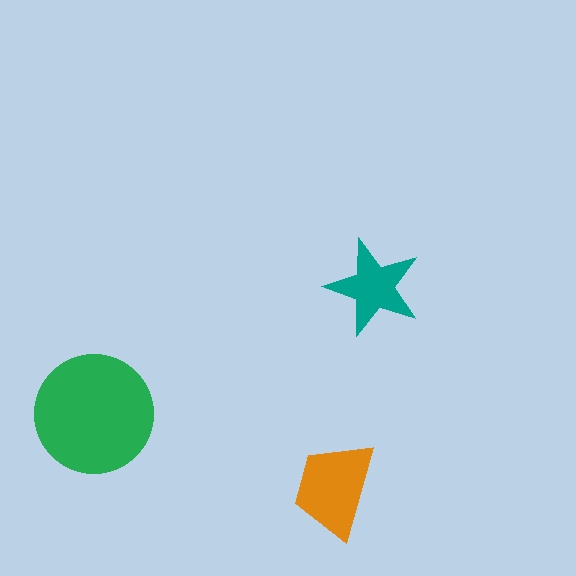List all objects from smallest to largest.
The teal star, the orange trapezoid, the green circle.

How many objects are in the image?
There are 3 objects in the image.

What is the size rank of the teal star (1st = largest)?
3rd.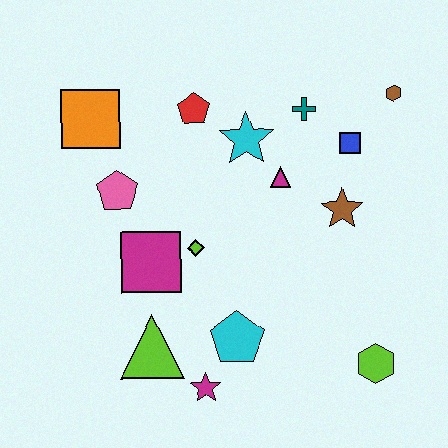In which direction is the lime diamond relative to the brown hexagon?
The lime diamond is to the left of the brown hexagon.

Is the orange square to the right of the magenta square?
No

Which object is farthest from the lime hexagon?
The orange square is farthest from the lime hexagon.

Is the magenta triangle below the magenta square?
No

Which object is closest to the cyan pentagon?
The magenta star is closest to the cyan pentagon.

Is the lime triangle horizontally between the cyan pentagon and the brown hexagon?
No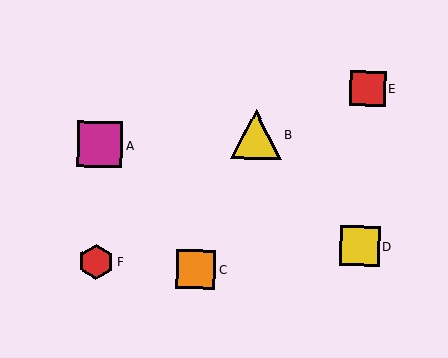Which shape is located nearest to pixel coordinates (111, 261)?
The red hexagon (labeled F) at (96, 262) is nearest to that location.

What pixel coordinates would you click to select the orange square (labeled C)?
Click at (196, 269) to select the orange square C.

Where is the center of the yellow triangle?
The center of the yellow triangle is at (256, 134).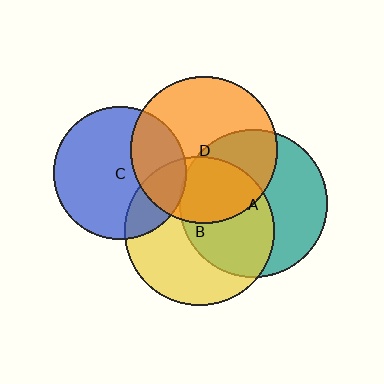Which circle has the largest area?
Circle B (yellow).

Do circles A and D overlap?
Yes.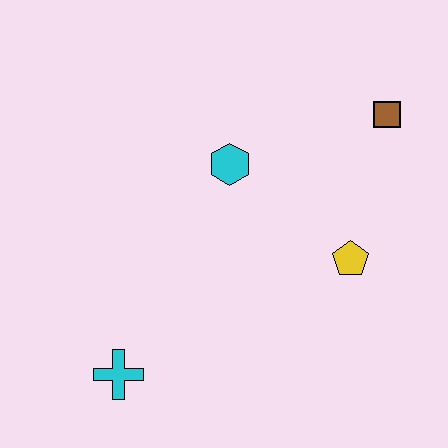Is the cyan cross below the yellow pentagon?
Yes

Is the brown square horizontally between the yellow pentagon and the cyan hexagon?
No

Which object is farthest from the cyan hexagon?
The cyan cross is farthest from the cyan hexagon.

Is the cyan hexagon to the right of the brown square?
No